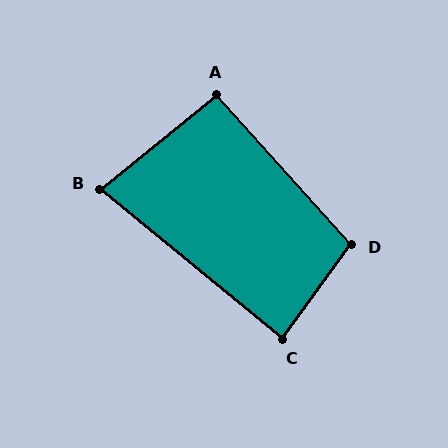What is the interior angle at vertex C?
Approximately 87 degrees (approximately right).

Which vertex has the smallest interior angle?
B, at approximately 78 degrees.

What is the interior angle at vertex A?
Approximately 93 degrees (approximately right).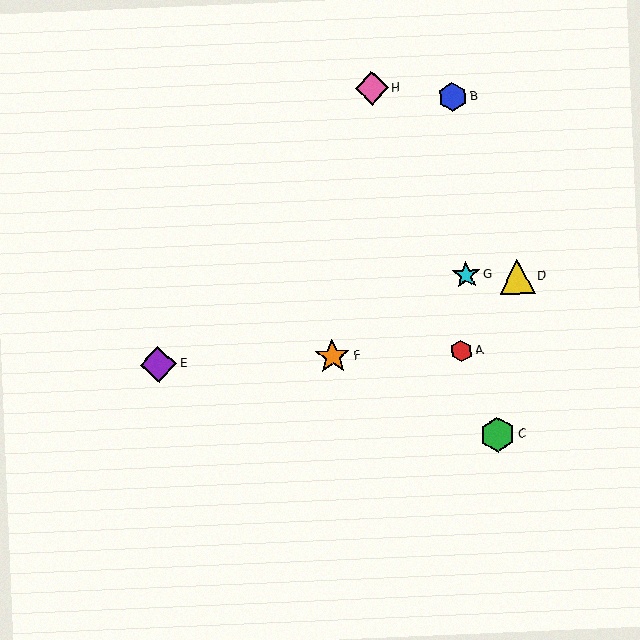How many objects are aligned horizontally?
3 objects (A, E, F) are aligned horizontally.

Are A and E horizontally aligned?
Yes, both are at y≈351.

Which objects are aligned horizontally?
Objects A, E, F are aligned horizontally.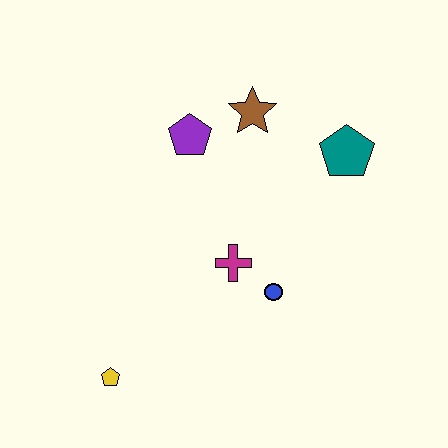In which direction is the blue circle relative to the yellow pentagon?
The blue circle is to the right of the yellow pentagon.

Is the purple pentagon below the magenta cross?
No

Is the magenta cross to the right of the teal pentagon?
No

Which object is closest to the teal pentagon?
The brown star is closest to the teal pentagon.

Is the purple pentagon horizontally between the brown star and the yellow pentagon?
Yes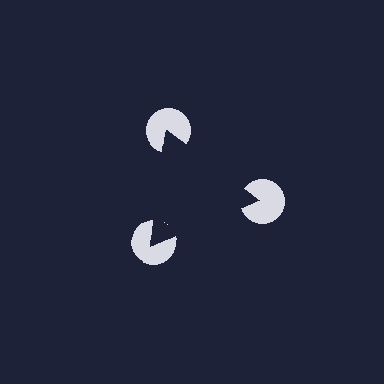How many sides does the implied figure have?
3 sides.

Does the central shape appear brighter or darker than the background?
It typically appears slightly darker than the background, even though no actual brightness change is drawn.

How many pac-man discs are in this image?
There are 3 — one at each vertex of the illusory triangle.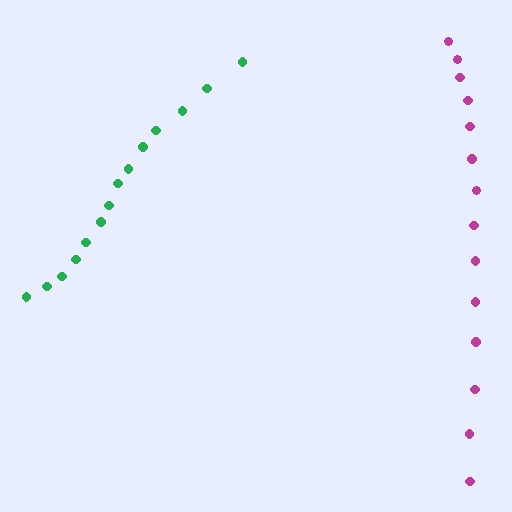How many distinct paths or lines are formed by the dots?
There are 2 distinct paths.